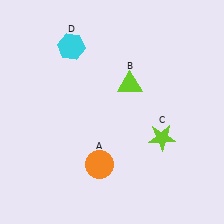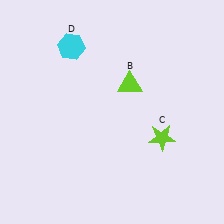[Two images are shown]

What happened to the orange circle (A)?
The orange circle (A) was removed in Image 2. It was in the bottom-left area of Image 1.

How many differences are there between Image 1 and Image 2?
There is 1 difference between the two images.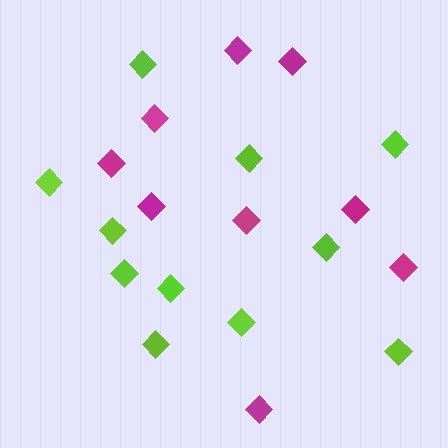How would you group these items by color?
There are 2 groups: one group of lime diamonds (11) and one group of magenta diamonds (9).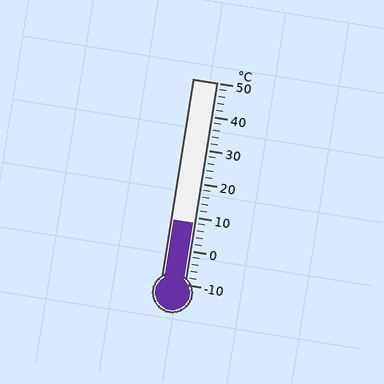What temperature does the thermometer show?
The thermometer shows approximately 8°C.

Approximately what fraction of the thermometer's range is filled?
The thermometer is filled to approximately 30% of its range.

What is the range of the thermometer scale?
The thermometer scale ranges from -10°C to 50°C.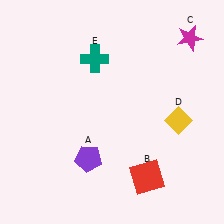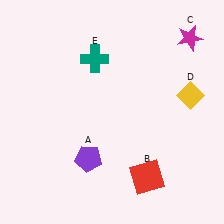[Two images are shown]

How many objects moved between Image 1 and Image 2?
1 object moved between the two images.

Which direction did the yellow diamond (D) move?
The yellow diamond (D) moved up.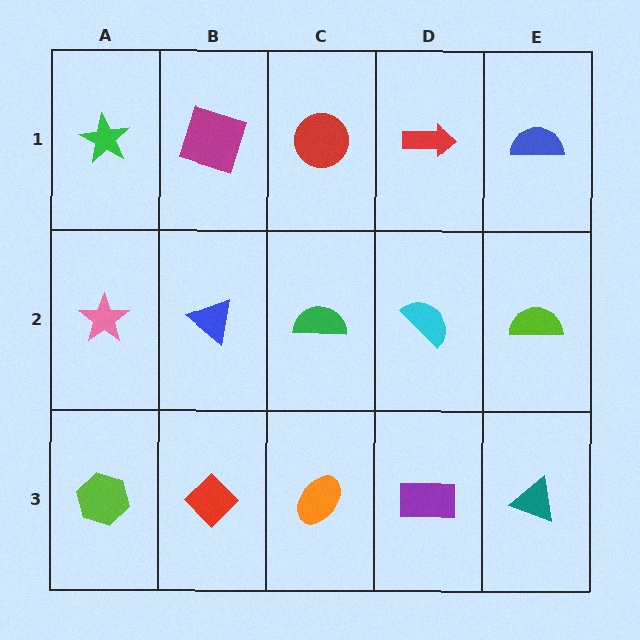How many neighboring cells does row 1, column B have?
3.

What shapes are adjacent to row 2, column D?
A red arrow (row 1, column D), a purple rectangle (row 3, column D), a green semicircle (row 2, column C), a lime semicircle (row 2, column E).